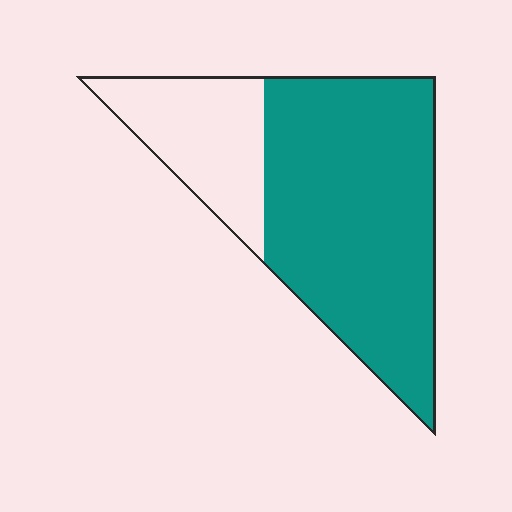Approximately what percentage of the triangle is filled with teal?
Approximately 75%.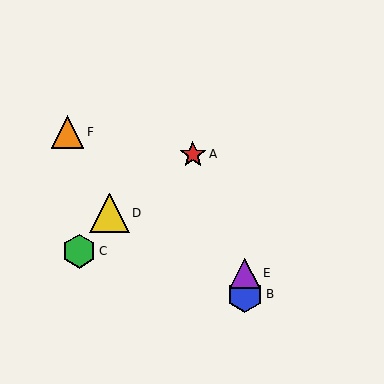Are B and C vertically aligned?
No, B is at x≈245 and C is at x≈79.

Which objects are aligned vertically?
Objects B, E are aligned vertically.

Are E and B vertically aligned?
Yes, both are at x≈245.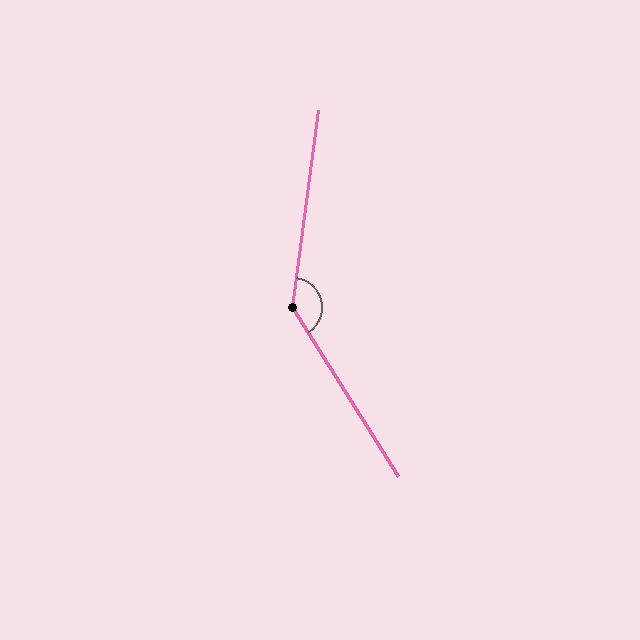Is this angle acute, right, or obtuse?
It is obtuse.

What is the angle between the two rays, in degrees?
Approximately 141 degrees.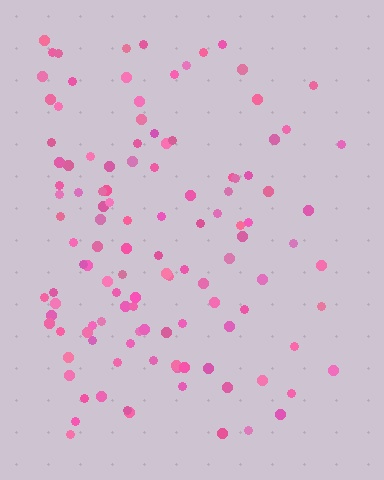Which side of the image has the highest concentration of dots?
The left.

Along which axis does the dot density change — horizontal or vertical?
Horizontal.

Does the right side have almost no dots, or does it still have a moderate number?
Still a moderate number, just noticeably fewer than the left.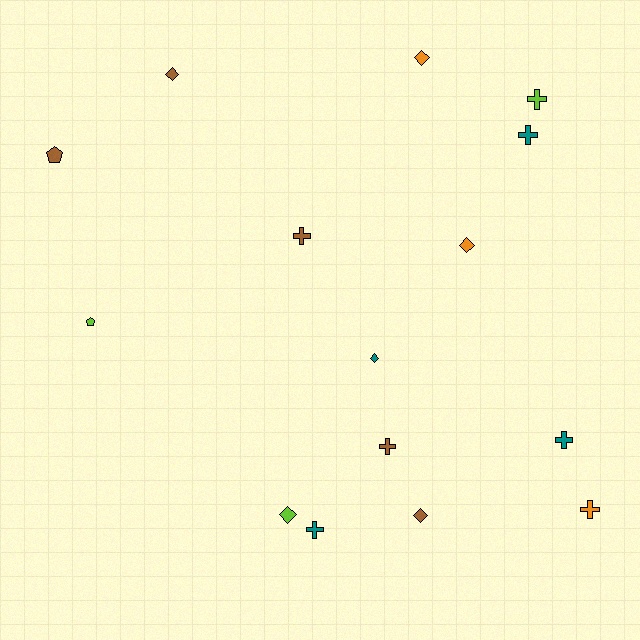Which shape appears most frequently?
Cross, with 7 objects.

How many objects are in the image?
There are 15 objects.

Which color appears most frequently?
Brown, with 5 objects.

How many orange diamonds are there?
There are 2 orange diamonds.